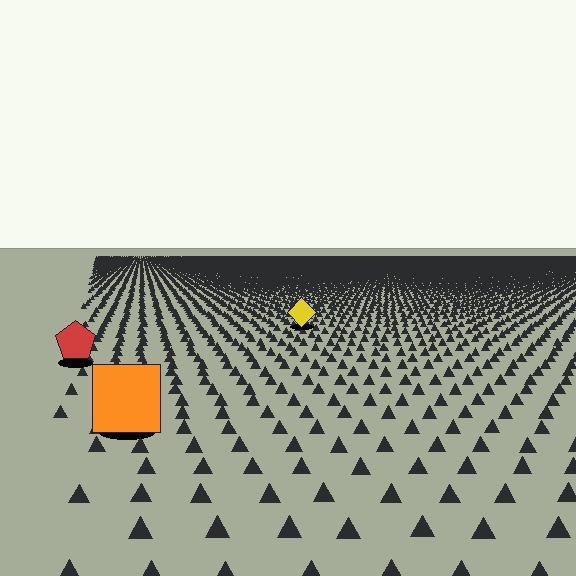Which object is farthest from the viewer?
The yellow diamond is farthest from the viewer. It appears smaller and the ground texture around it is denser.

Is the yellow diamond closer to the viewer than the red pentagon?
No. The red pentagon is closer — you can tell from the texture gradient: the ground texture is coarser near it.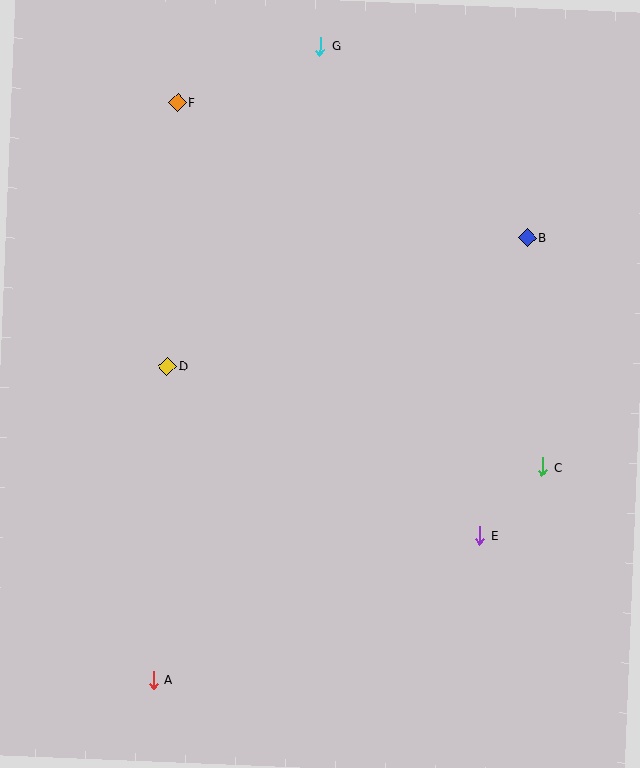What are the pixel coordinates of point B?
Point B is at (527, 238).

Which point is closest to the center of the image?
Point D at (167, 366) is closest to the center.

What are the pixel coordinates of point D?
Point D is at (167, 366).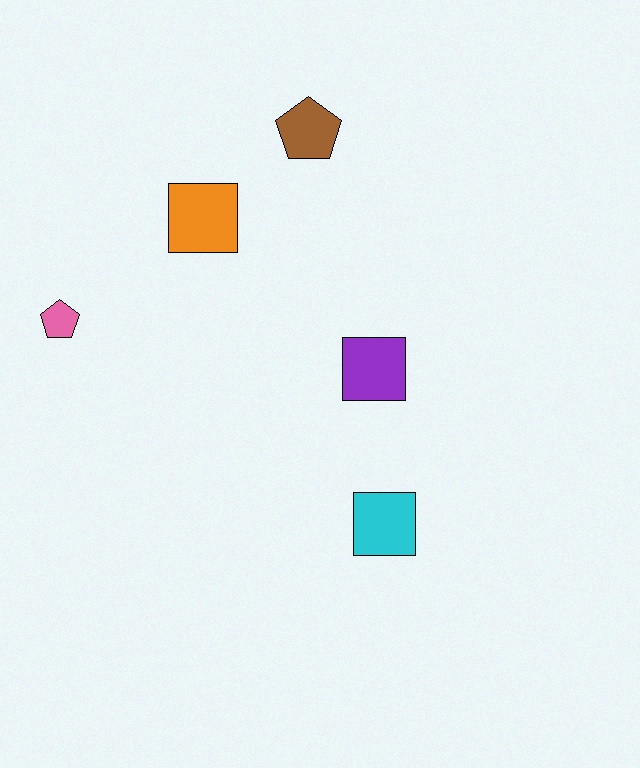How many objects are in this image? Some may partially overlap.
There are 5 objects.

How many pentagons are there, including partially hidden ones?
There are 2 pentagons.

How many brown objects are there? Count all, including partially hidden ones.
There is 1 brown object.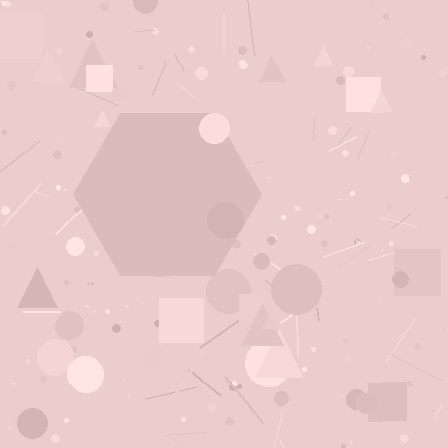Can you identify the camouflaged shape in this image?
The camouflaged shape is a hexagon.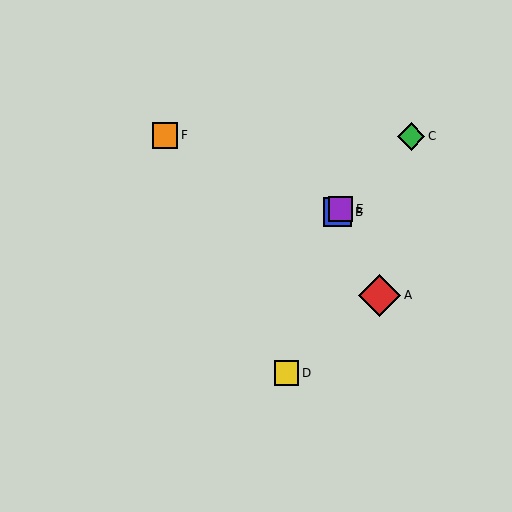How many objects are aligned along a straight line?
3 objects (B, C, E) are aligned along a straight line.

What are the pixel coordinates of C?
Object C is at (411, 136).